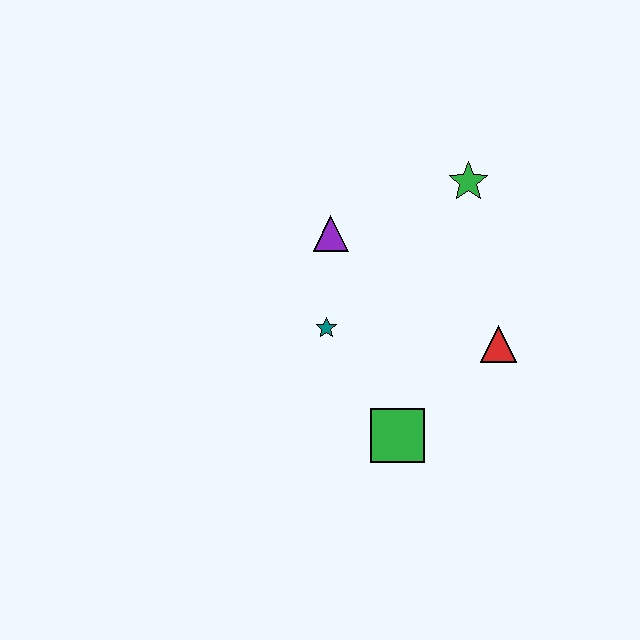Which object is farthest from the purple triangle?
The green square is farthest from the purple triangle.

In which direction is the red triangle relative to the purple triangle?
The red triangle is to the right of the purple triangle.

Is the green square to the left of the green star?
Yes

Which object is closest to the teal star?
The purple triangle is closest to the teal star.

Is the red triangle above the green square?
Yes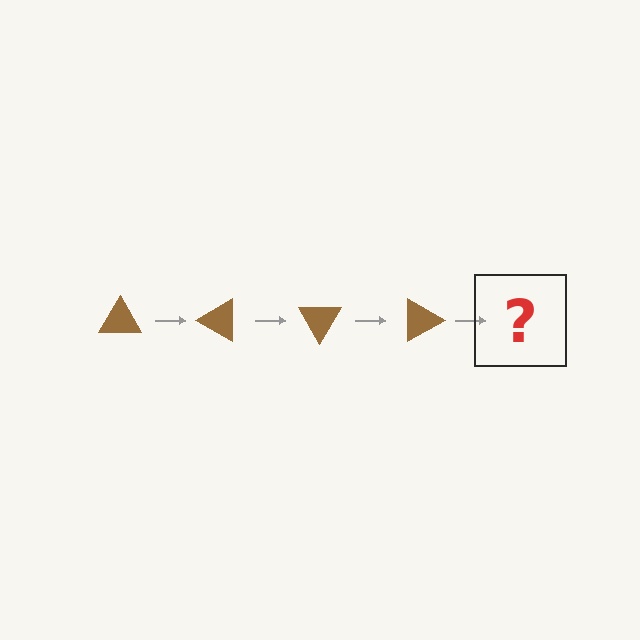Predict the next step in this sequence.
The next step is a brown triangle rotated 120 degrees.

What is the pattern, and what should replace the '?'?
The pattern is that the triangle rotates 30 degrees each step. The '?' should be a brown triangle rotated 120 degrees.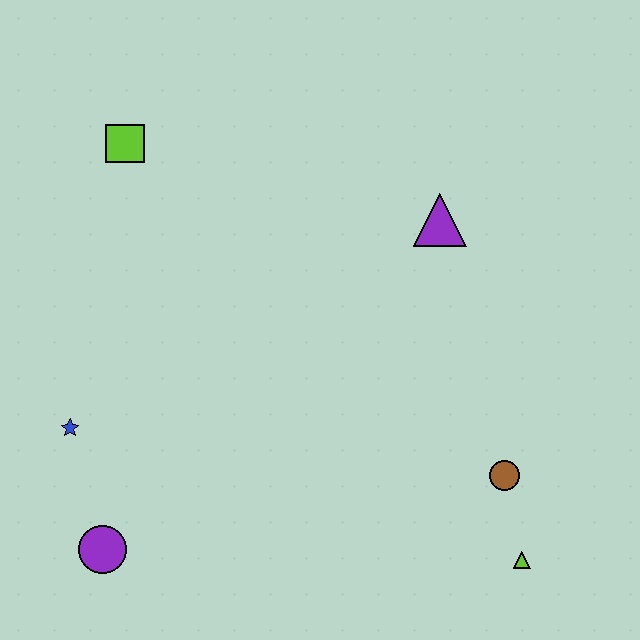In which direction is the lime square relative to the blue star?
The lime square is above the blue star.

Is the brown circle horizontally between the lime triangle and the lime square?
Yes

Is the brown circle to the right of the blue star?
Yes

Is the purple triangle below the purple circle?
No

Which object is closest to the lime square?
The blue star is closest to the lime square.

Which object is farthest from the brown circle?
The lime square is farthest from the brown circle.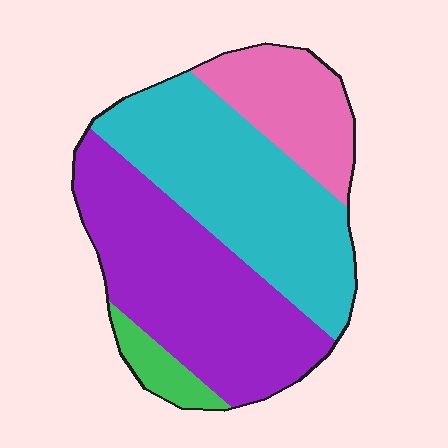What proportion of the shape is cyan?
Cyan takes up about three eighths (3/8) of the shape.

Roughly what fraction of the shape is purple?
Purple takes up about two fifths (2/5) of the shape.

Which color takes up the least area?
Green, at roughly 5%.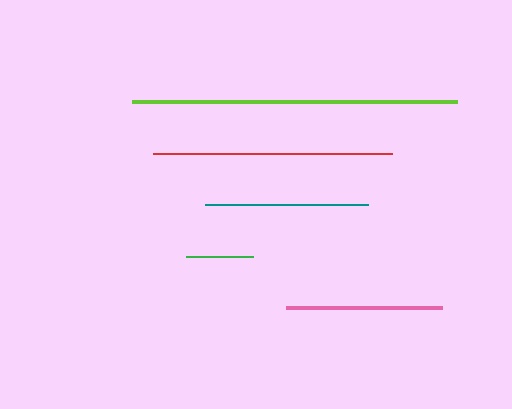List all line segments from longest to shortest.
From longest to shortest: lime, red, teal, pink, green.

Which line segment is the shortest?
The green line is the shortest at approximately 67 pixels.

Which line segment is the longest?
The lime line is the longest at approximately 325 pixels.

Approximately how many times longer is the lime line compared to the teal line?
The lime line is approximately 2.0 times the length of the teal line.